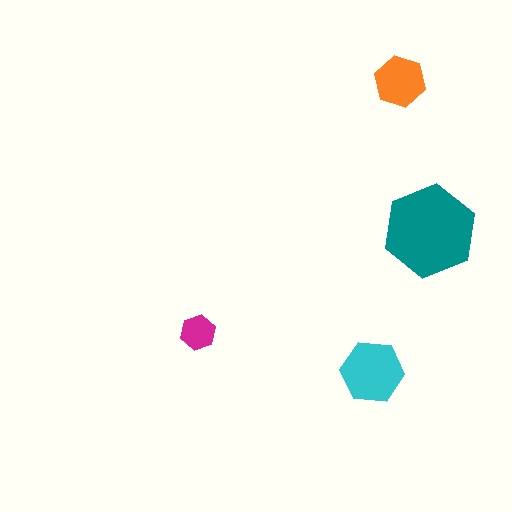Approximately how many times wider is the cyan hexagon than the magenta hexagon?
About 2 times wider.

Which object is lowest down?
The cyan hexagon is bottommost.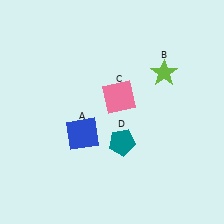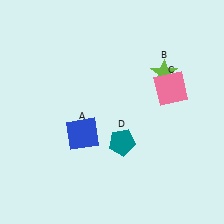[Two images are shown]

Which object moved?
The pink square (C) moved right.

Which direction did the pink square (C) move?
The pink square (C) moved right.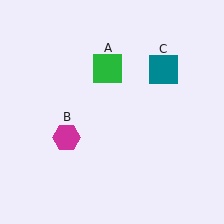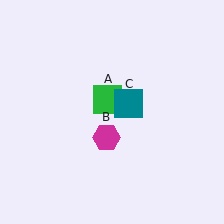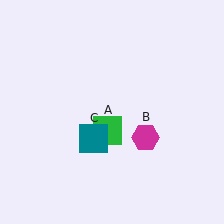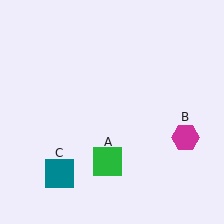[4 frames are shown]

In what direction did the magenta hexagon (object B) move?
The magenta hexagon (object B) moved right.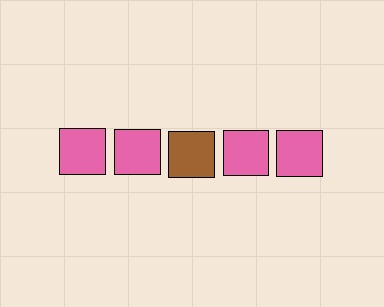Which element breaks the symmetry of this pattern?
The brown square in the top row, center column breaks the symmetry. All other shapes are pink squares.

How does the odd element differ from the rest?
It has a different color: brown instead of pink.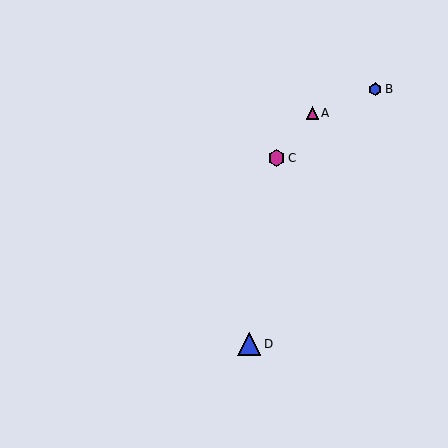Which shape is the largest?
The blue triangle (labeled D) is the largest.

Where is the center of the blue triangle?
The center of the blue triangle is at (249, 344).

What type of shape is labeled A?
Shape A is a magenta triangle.